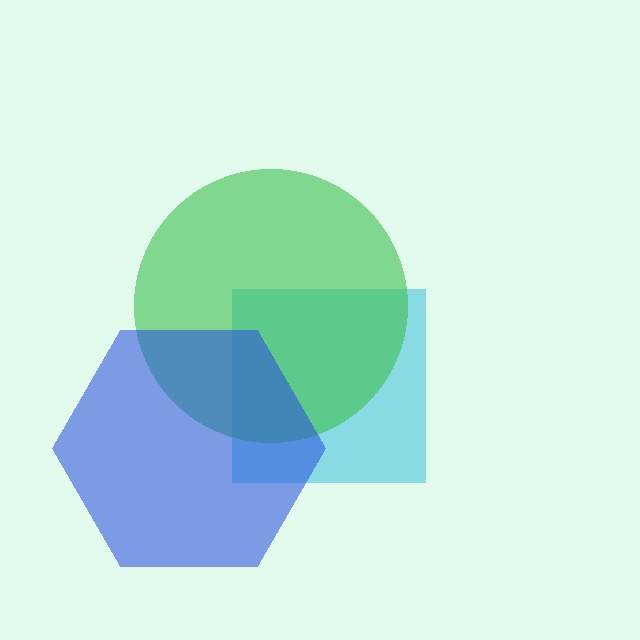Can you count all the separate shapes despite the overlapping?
Yes, there are 3 separate shapes.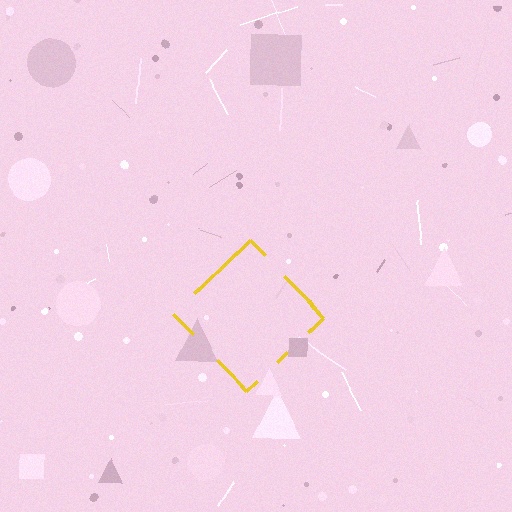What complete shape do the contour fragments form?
The contour fragments form a diamond.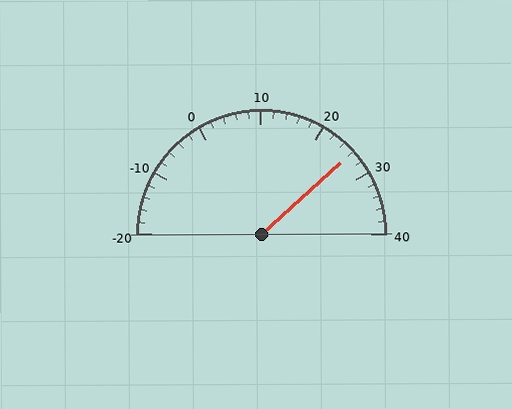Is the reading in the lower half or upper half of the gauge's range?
The reading is in the upper half of the range (-20 to 40).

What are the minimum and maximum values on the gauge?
The gauge ranges from -20 to 40.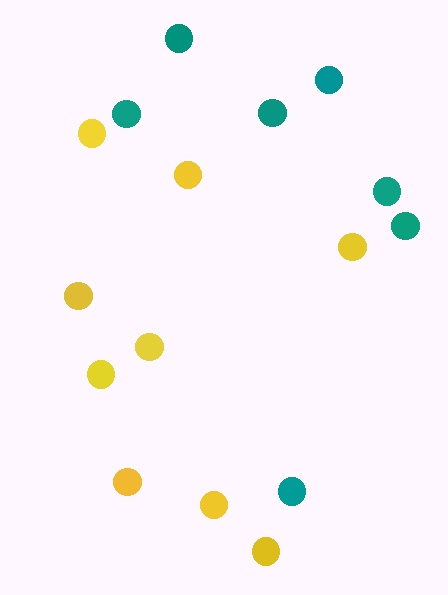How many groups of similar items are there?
There are 2 groups: one group of teal circles (7) and one group of yellow circles (9).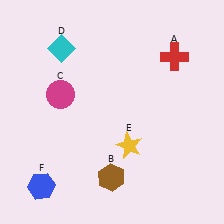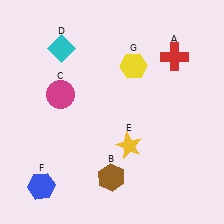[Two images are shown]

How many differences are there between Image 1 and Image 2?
There is 1 difference between the two images.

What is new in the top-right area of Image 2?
A yellow hexagon (G) was added in the top-right area of Image 2.